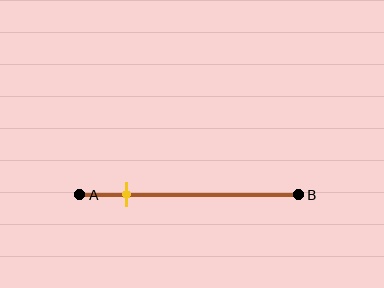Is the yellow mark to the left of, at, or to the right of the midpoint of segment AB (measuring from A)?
The yellow mark is to the left of the midpoint of segment AB.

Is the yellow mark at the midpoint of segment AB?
No, the mark is at about 20% from A, not at the 50% midpoint.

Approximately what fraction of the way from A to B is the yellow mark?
The yellow mark is approximately 20% of the way from A to B.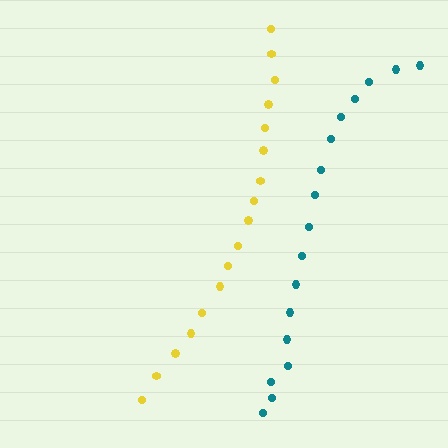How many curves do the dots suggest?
There are 2 distinct paths.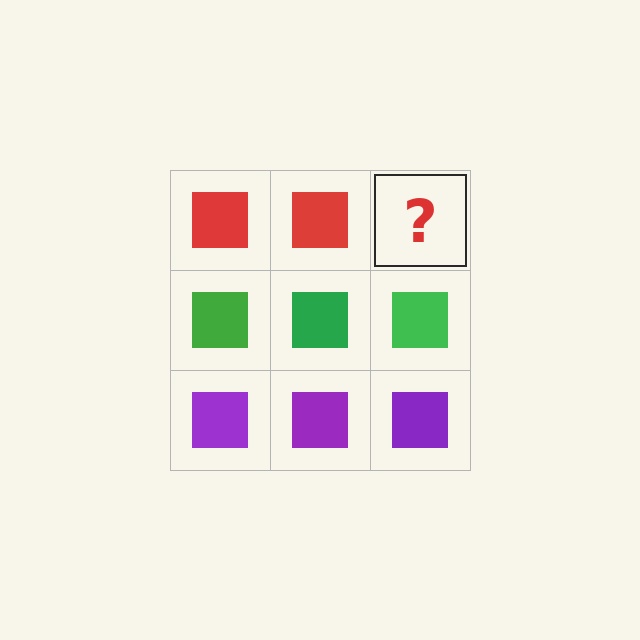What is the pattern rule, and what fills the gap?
The rule is that each row has a consistent color. The gap should be filled with a red square.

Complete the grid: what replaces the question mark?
The question mark should be replaced with a red square.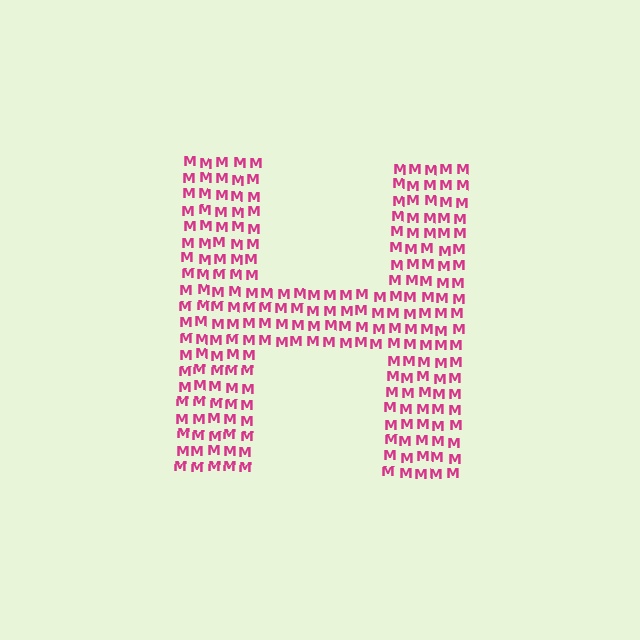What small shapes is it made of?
It is made of small letter M's.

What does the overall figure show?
The overall figure shows the letter H.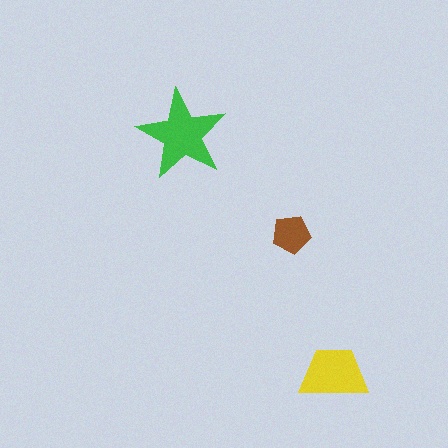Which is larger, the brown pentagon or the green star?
The green star.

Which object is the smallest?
The brown pentagon.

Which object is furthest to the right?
The yellow trapezoid is rightmost.